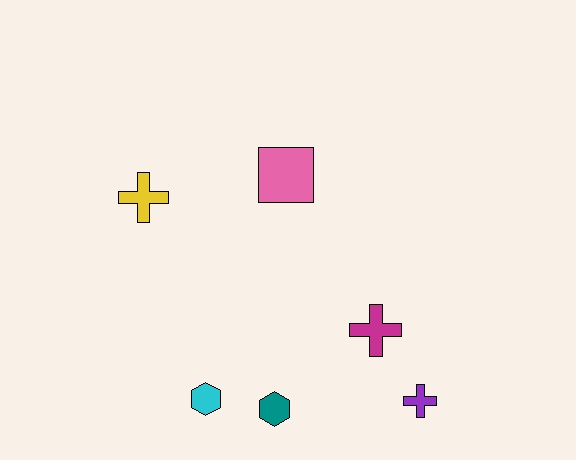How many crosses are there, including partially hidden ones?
There are 3 crosses.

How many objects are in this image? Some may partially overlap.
There are 6 objects.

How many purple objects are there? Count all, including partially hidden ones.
There is 1 purple object.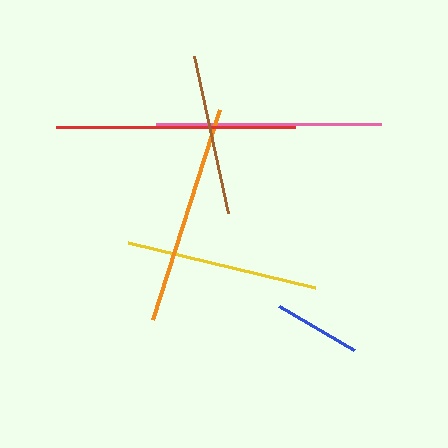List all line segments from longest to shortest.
From longest to shortest: red, pink, orange, yellow, brown, blue.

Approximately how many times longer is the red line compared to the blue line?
The red line is approximately 2.8 times the length of the blue line.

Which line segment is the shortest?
The blue line is the shortest at approximately 86 pixels.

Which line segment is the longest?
The red line is the longest at approximately 239 pixels.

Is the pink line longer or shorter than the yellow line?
The pink line is longer than the yellow line.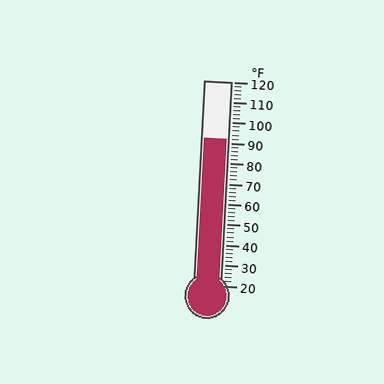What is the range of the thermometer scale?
The thermometer scale ranges from 20°F to 120°F.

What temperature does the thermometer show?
The thermometer shows approximately 92°F.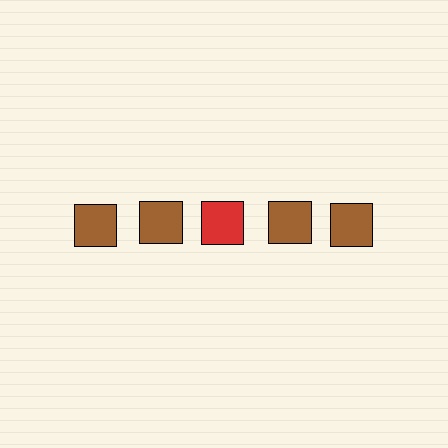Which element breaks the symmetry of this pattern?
The red square in the top row, center column breaks the symmetry. All other shapes are brown squares.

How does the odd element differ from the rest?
It has a different color: red instead of brown.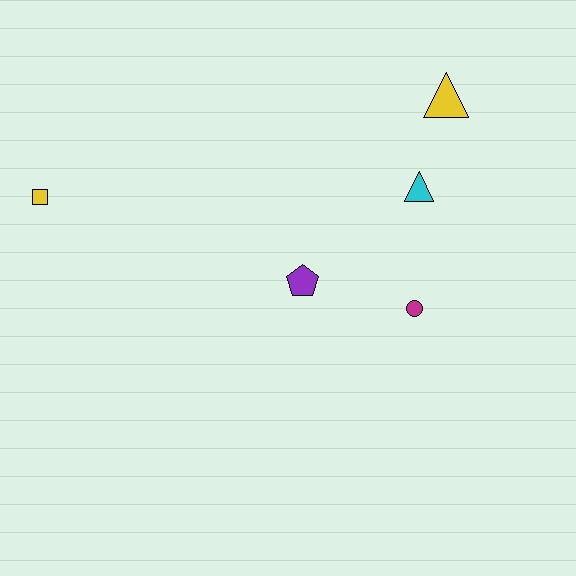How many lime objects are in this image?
There are no lime objects.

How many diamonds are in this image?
There are no diamonds.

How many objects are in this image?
There are 5 objects.